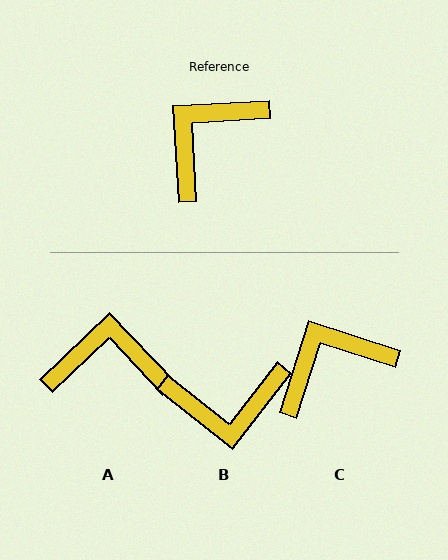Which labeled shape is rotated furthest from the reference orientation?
B, about 138 degrees away.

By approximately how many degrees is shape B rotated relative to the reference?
Approximately 138 degrees counter-clockwise.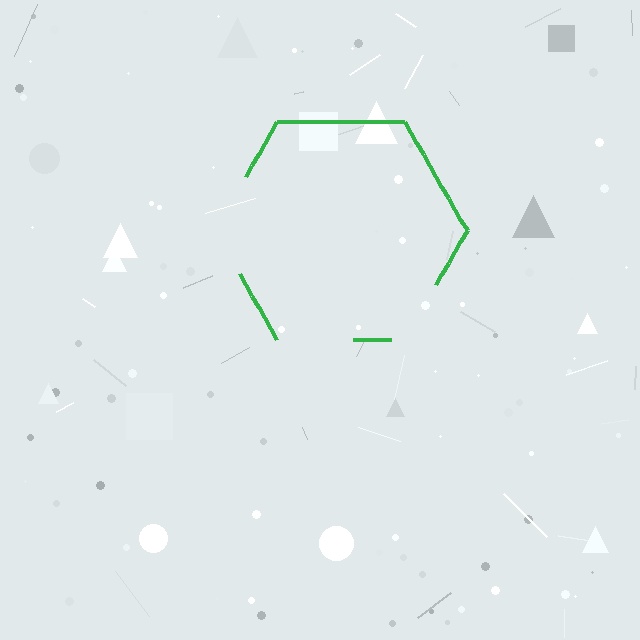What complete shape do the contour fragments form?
The contour fragments form a hexagon.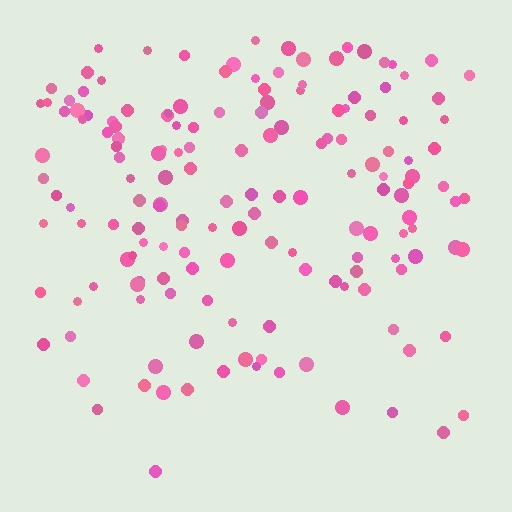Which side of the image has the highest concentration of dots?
The top.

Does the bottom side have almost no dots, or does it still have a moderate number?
Still a moderate number, just noticeably fewer than the top.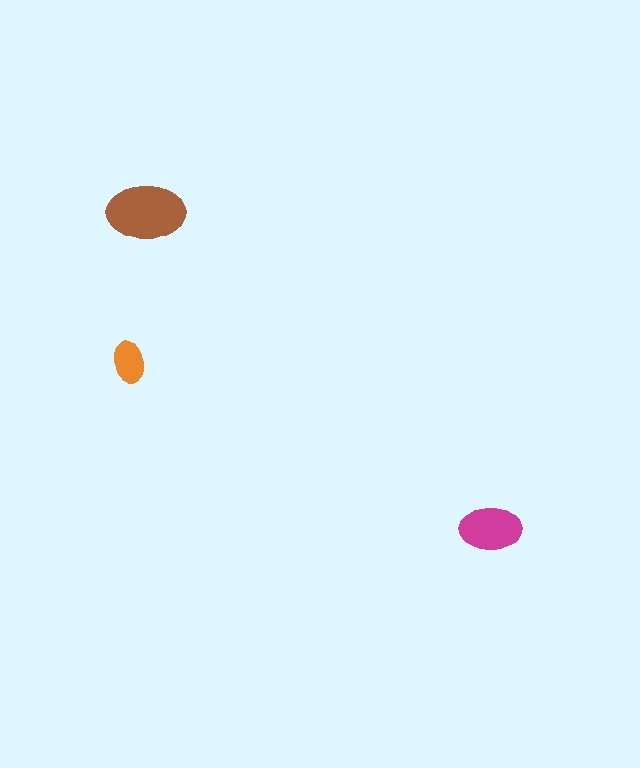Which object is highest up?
The brown ellipse is topmost.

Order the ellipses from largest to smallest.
the brown one, the magenta one, the orange one.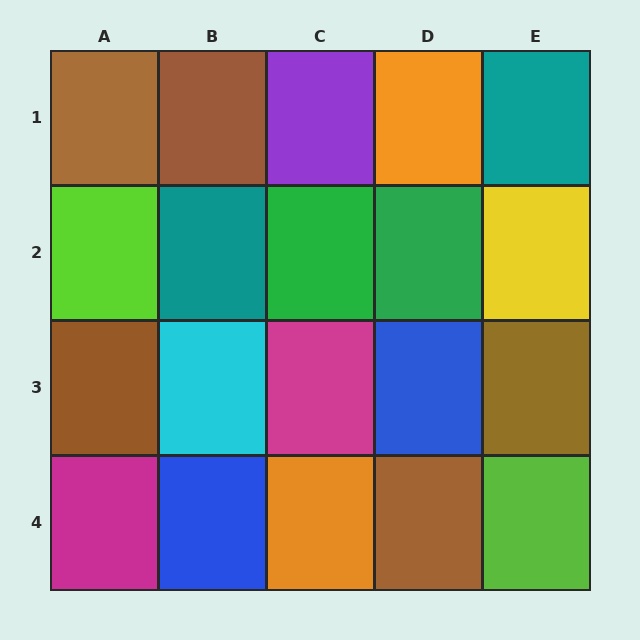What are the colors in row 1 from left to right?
Brown, brown, purple, orange, teal.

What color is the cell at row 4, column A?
Magenta.